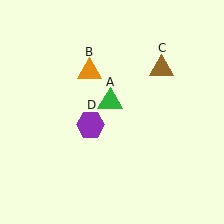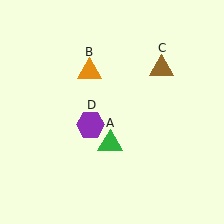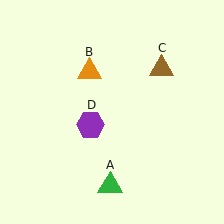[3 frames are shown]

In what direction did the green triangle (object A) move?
The green triangle (object A) moved down.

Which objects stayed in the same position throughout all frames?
Orange triangle (object B) and brown triangle (object C) and purple hexagon (object D) remained stationary.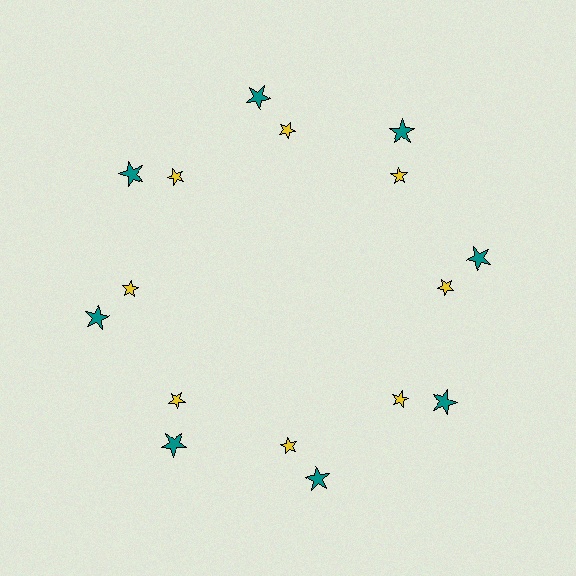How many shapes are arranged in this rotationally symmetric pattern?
There are 16 shapes, arranged in 8 groups of 2.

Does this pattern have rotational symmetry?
Yes, this pattern has 8-fold rotational symmetry. It looks the same after rotating 45 degrees around the center.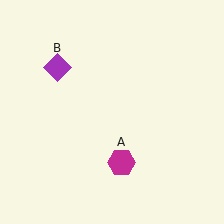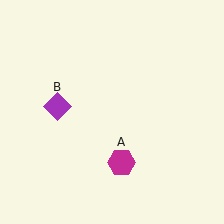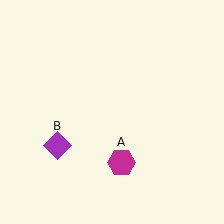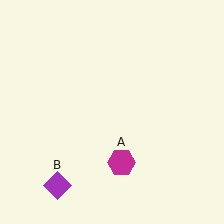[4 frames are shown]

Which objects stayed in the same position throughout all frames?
Magenta hexagon (object A) remained stationary.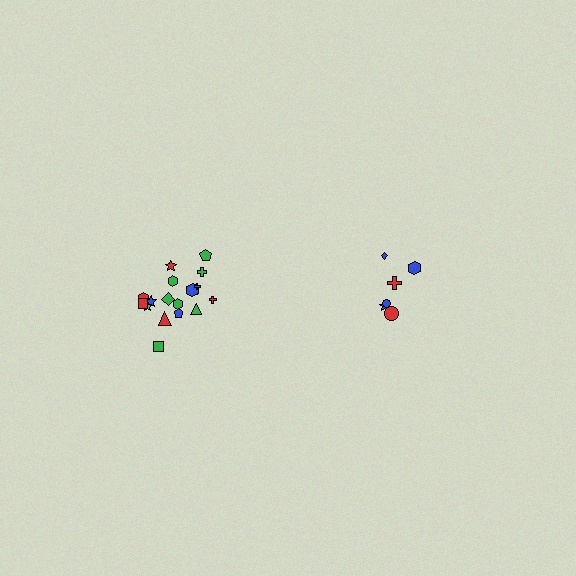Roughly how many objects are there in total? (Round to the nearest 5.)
Roughly 25 objects in total.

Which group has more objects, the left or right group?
The left group.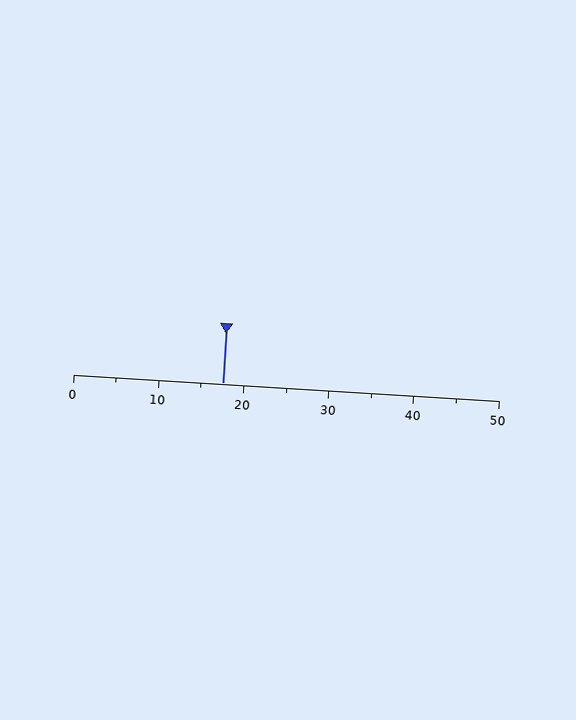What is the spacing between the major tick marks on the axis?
The major ticks are spaced 10 apart.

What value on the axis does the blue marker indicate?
The marker indicates approximately 17.5.